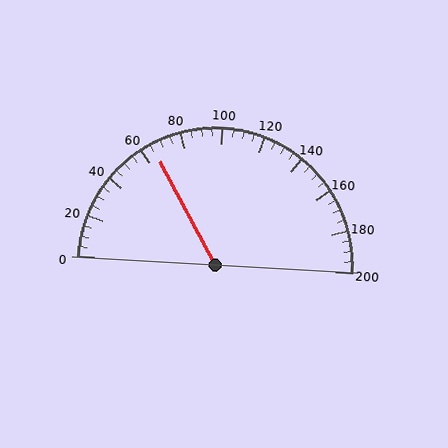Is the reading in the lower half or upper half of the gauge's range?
The reading is in the lower half of the range (0 to 200).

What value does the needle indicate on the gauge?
The needle indicates approximately 65.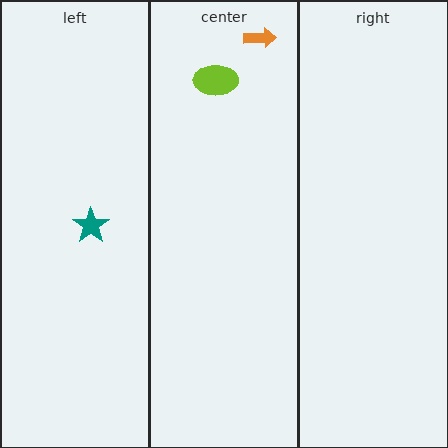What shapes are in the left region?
The teal star.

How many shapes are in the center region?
2.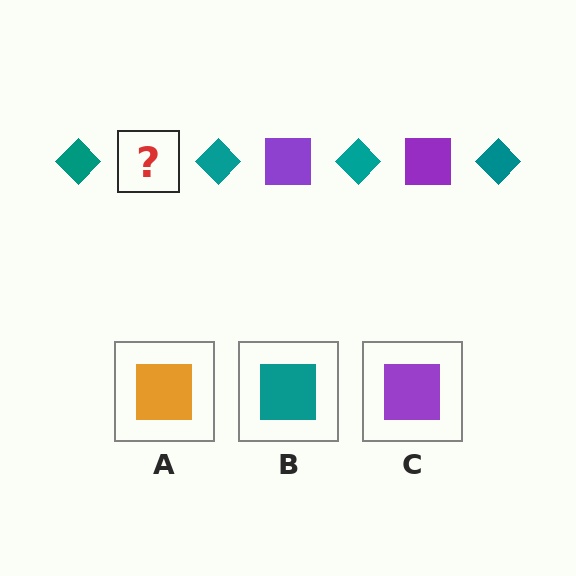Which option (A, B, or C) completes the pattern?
C.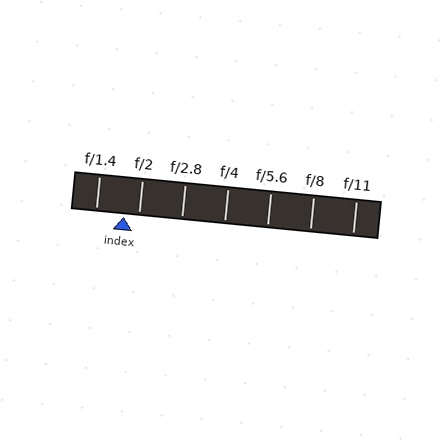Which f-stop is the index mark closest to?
The index mark is closest to f/2.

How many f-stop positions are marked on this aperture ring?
There are 7 f-stop positions marked.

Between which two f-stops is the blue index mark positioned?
The index mark is between f/1.4 and f/2.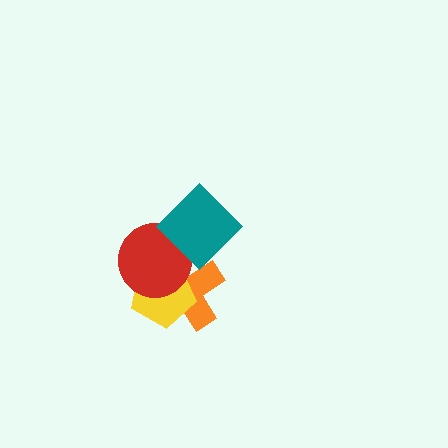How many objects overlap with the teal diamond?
2 objects overlap with the teal diamond.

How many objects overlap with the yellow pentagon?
2 objects overlap with the yellow pentagon.